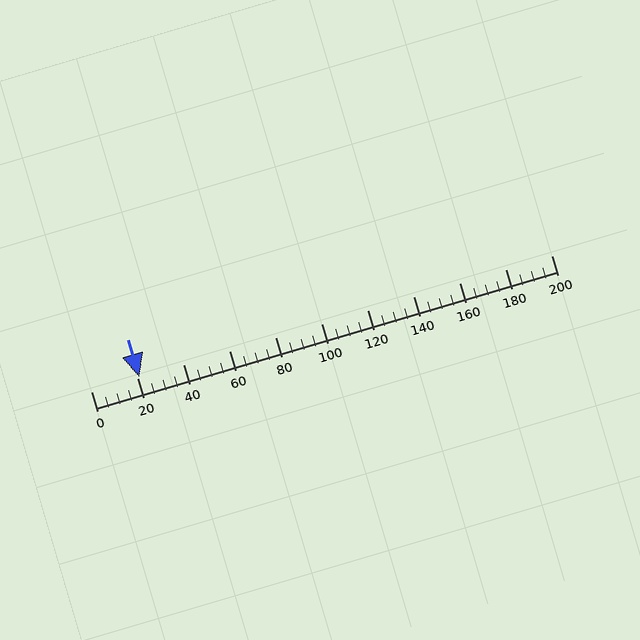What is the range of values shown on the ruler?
The ruler shows values from 0 to 200.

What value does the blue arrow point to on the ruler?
The blue arrow points to approximately 21.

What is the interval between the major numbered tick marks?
The major tick marks are spaced 20 units apart.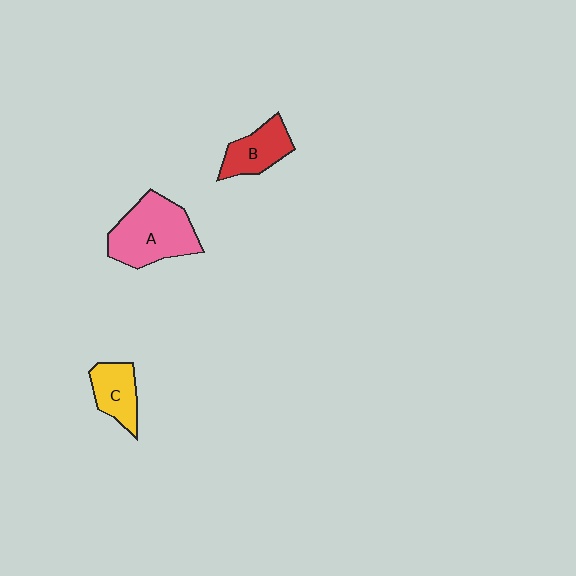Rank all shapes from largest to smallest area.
From largest to smallest: A (pink), B (red), C (yellow).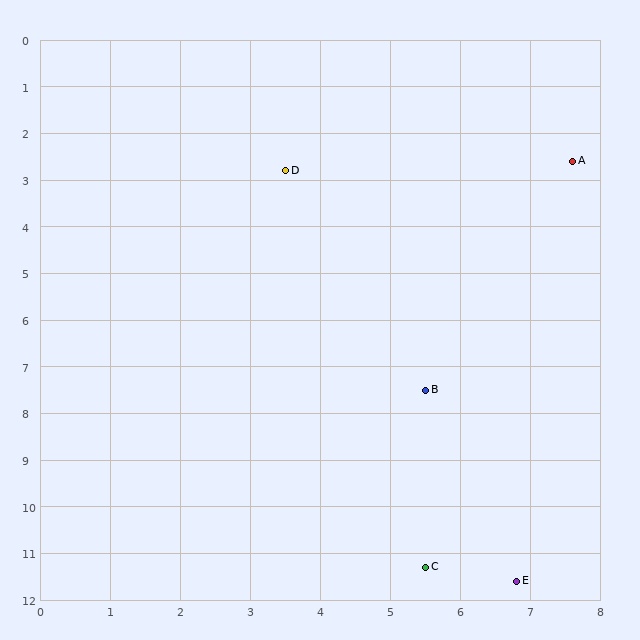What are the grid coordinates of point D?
Point D is at approximately (3.5, 2.8).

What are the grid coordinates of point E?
Point E is at approximately (6.8, 11.6).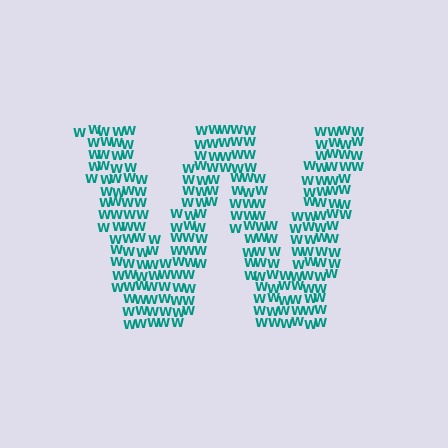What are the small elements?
The small elements are letter W's.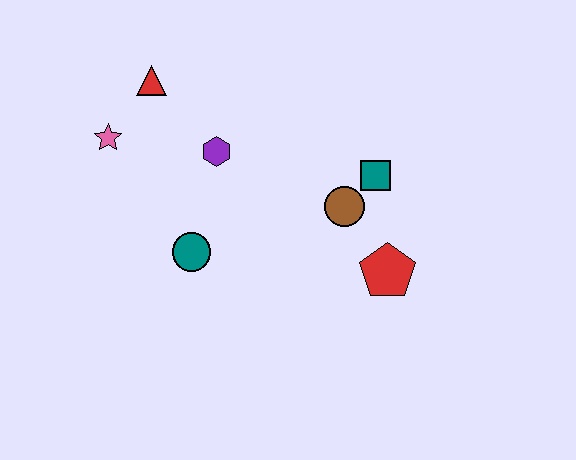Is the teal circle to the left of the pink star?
No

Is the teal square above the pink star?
No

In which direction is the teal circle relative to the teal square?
The teal circle is to the left of the teal square.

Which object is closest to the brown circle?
The teal square is closest to the brown circle.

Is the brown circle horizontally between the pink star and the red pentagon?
Yes